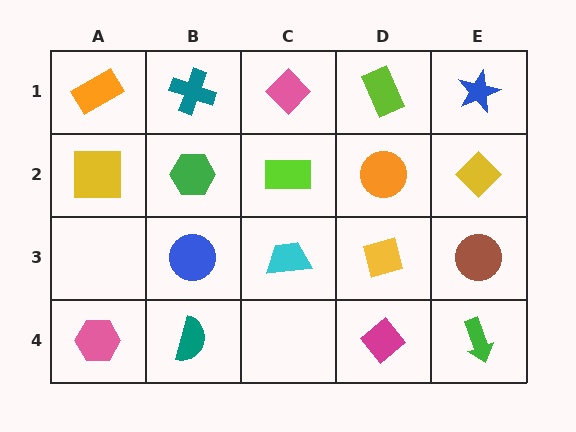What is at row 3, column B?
A blue circle.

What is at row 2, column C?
A lime rectangle.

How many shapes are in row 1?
5 shapes.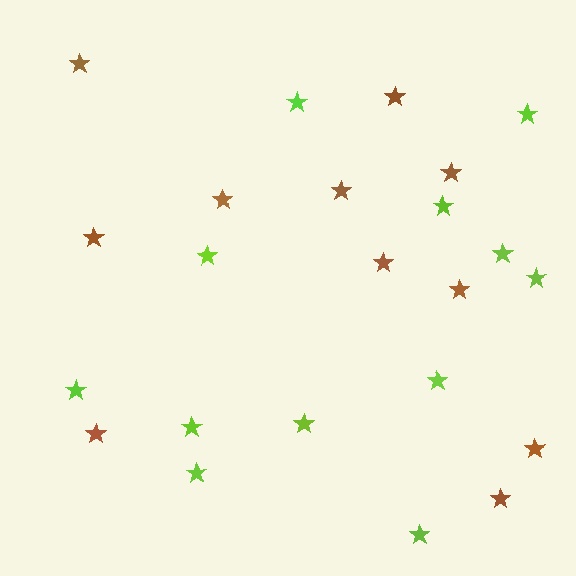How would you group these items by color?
There are 2 groups: one group of brown stars (11) and one group of lime stars (12).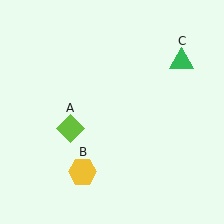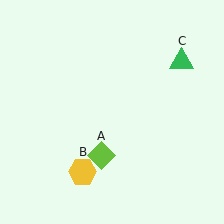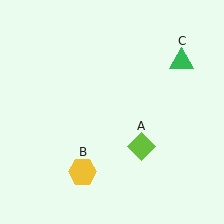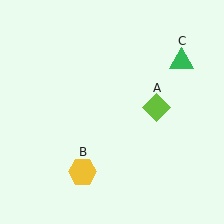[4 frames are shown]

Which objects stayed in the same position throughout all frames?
Yellow hexagon (object B) and green triangle (object C) remained stationary.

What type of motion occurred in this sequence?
The lime diamond (object A) rotated counterclockwise around the center of the scene.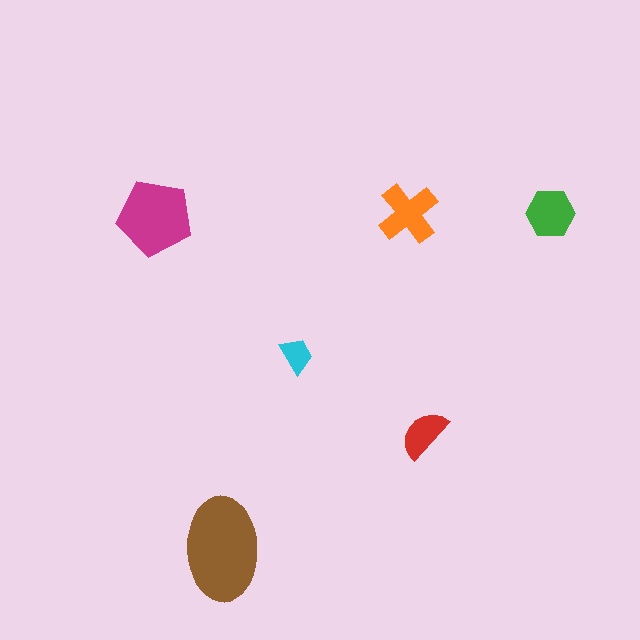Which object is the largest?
The brown ellipse.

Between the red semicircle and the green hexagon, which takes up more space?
The green hexagon.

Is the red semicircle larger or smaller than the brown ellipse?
Smaller.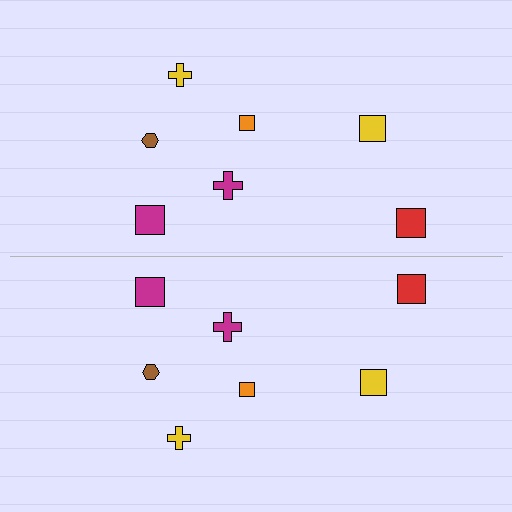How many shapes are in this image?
There are 14 shapes in this image.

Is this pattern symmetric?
Yes, this pattern has bilateral (reflection) symmetry.